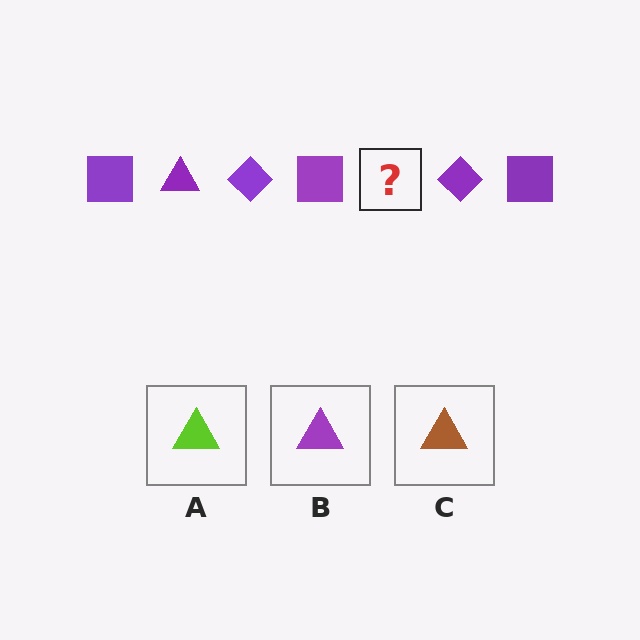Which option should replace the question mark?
Option B.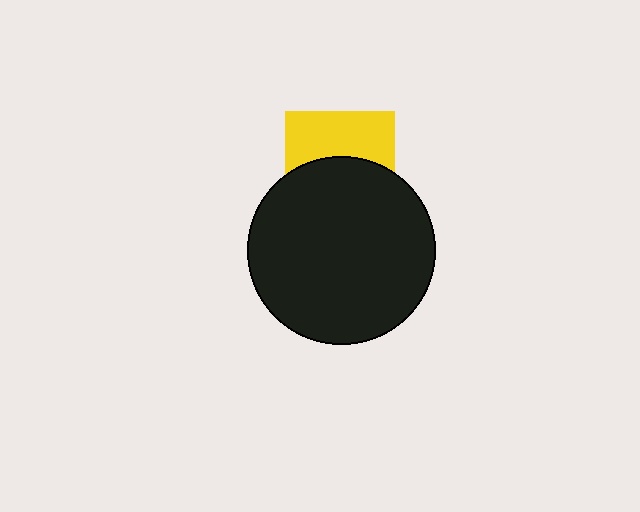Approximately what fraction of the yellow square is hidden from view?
Roughly 54% of the yellow square is hidden behind the black circle.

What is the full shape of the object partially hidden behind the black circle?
The partially hidden object is a yellow square.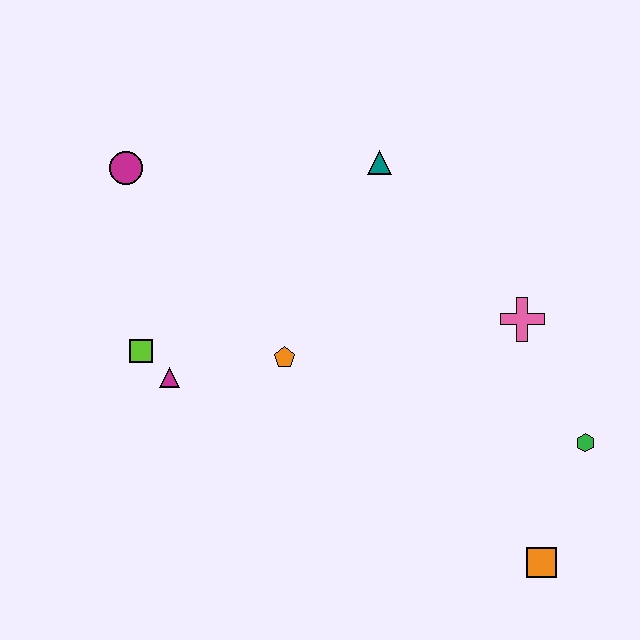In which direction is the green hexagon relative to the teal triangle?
The green hexagon is below the teal triangle.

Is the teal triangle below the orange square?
No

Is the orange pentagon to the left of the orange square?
Yes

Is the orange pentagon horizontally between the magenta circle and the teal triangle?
Yes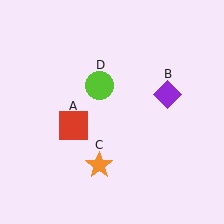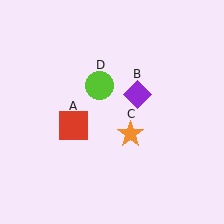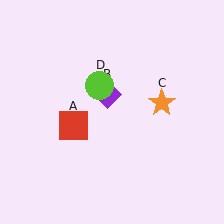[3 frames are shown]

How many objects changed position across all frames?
2 objects changed position: purple diamond (object B), orange star (object C).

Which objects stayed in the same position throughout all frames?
Red square (object A) and lime circle (object D) remained stationary.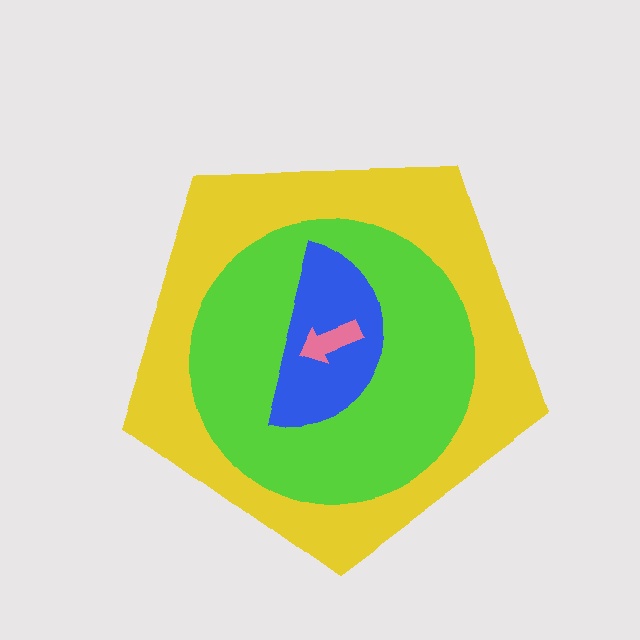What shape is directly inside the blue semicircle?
The pink arrow.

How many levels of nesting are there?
4.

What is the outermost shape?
The yellow pentagon.